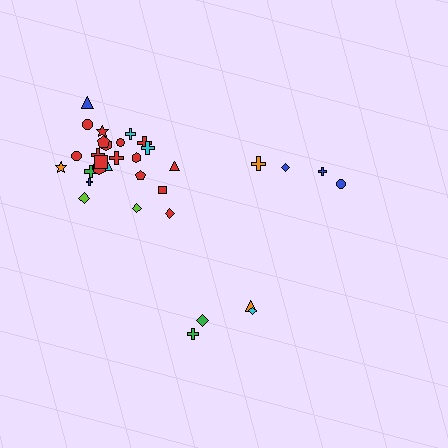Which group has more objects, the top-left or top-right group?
The top-left group.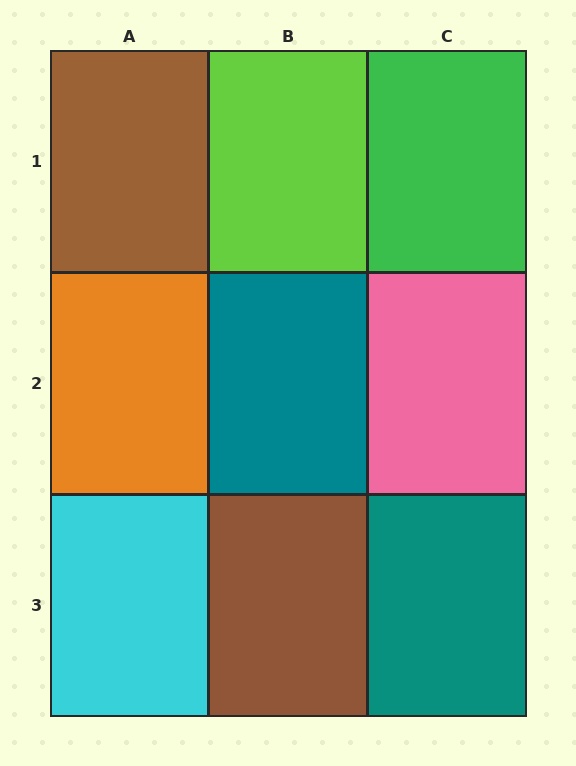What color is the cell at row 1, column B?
Lime.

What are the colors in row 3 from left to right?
Cyan, brown, teal.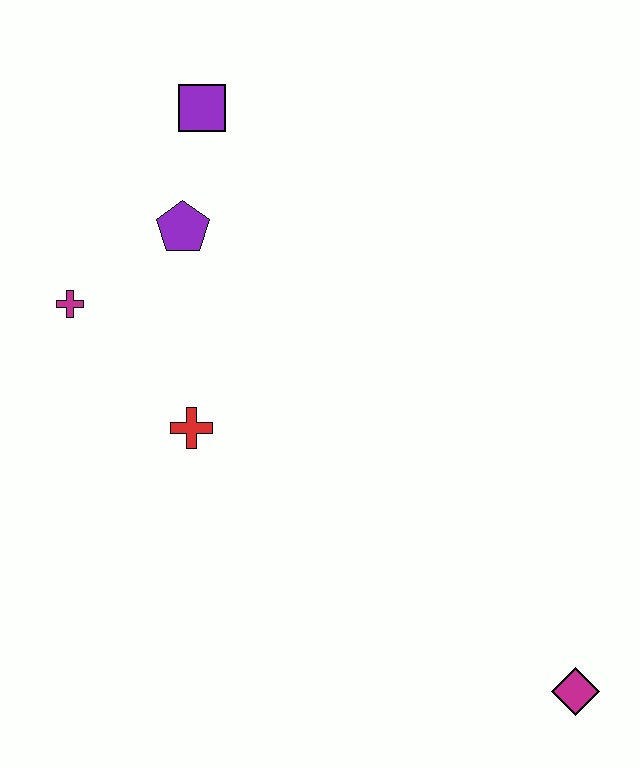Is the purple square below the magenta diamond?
No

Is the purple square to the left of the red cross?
No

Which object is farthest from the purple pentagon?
The magenta diamond is farthest from the purple pentagon.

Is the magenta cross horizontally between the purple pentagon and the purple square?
No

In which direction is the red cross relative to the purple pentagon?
The red cross is below the purple pentagon.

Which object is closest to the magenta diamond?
The red cross is closest to the magenta diamond.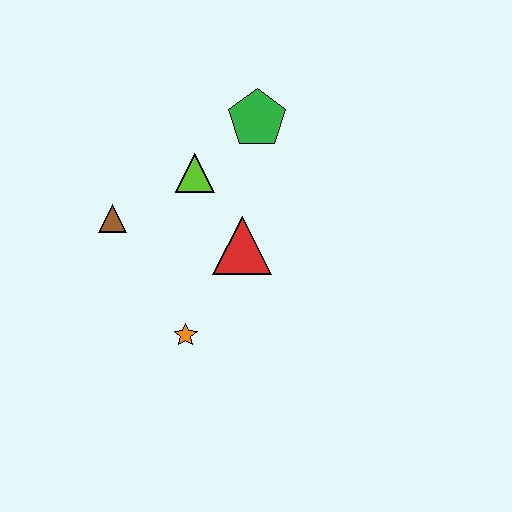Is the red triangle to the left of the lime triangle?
No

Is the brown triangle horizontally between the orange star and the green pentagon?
No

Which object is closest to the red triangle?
The lime triangle is closest to the red triangle.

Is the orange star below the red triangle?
Yes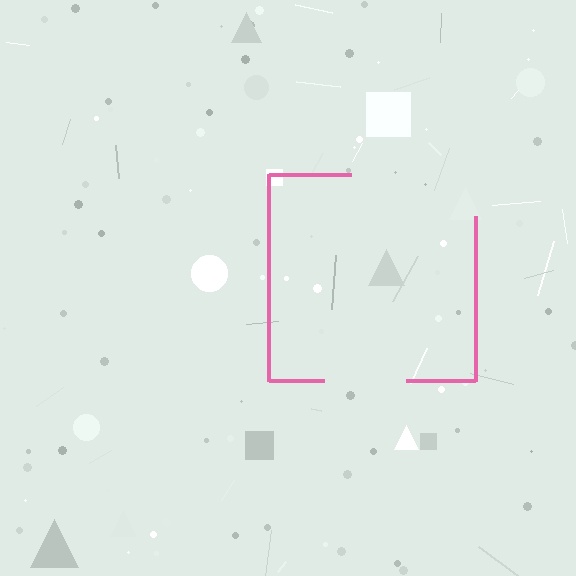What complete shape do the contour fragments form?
The contour fragments form a square.